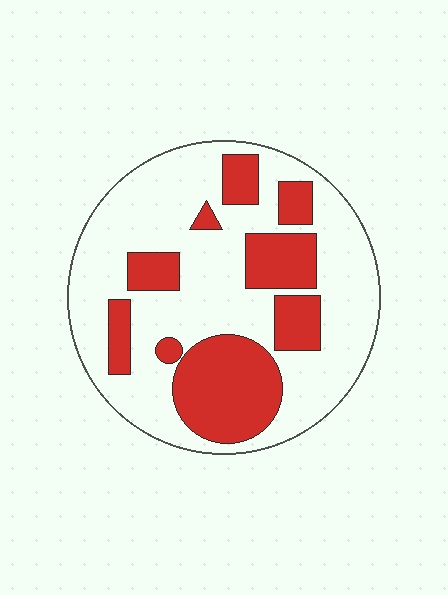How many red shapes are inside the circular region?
9.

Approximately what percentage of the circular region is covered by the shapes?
Approximately 30%.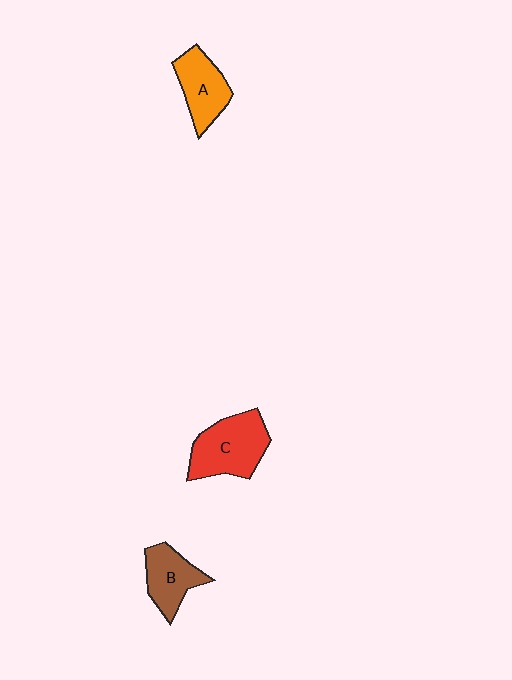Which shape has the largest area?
Shape C (red).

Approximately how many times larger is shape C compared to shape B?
Approximately 1.4 times.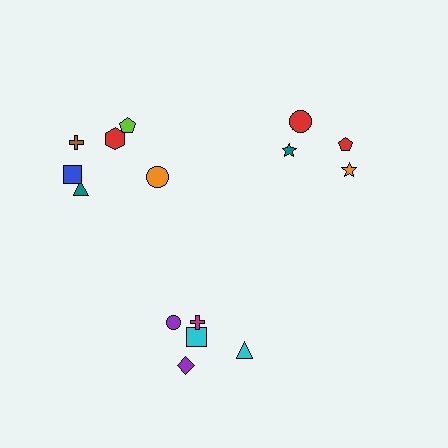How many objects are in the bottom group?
There are 5 objects.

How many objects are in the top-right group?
There are 4 objects.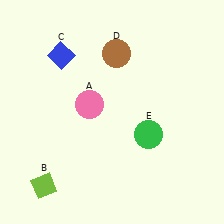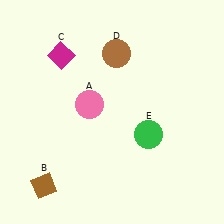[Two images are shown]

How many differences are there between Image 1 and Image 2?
There are 2 differences between the two images.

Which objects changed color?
B changed from lime to brown. C changed from blue to magenta.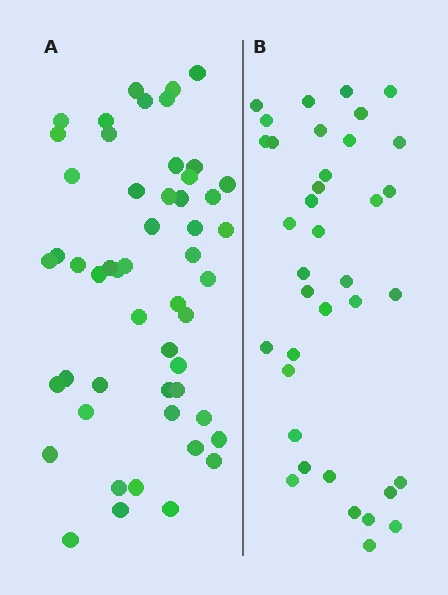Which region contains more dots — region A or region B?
Region A (the left region) has more dots.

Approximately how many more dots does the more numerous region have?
Region A has approximately 15 more dots than region B.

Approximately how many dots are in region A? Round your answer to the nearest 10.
About 50 dots. (The exact count is 52, which rounds to 50.)